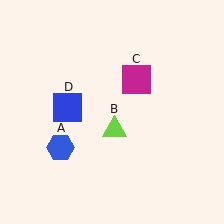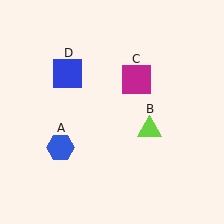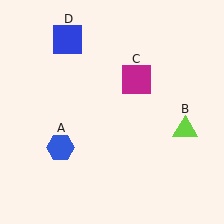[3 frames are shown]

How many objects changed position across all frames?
2 objects changed position: lime triangle (object B), blue square (object D).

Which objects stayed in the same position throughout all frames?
Blue hexagon (object A) and magenta square (object C) remained stationary.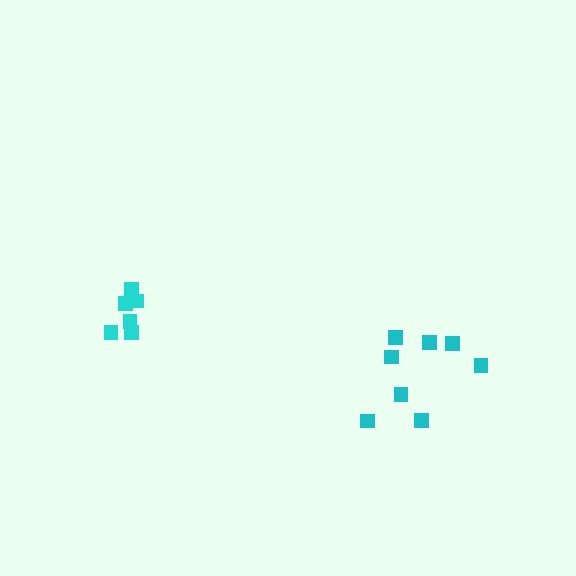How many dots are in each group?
Group 1: 8 dots, Group 2: 6 dots (14 total).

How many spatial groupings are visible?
There are 2 spatial groupings.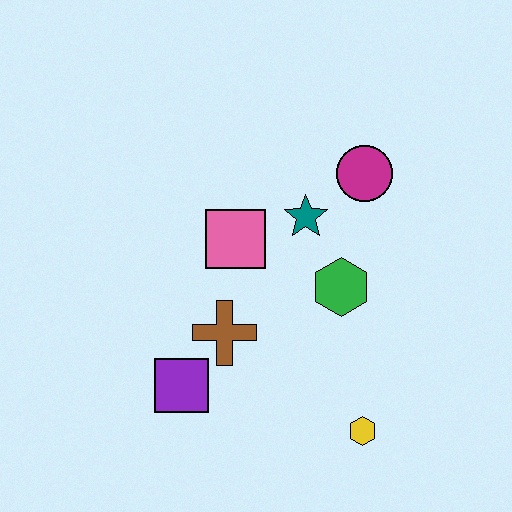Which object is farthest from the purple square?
The magenta circle is farthest from the purple square.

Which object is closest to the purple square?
The brown cross is closest to the purple square.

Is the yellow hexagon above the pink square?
No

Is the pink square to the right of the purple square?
Yes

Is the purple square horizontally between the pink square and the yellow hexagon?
No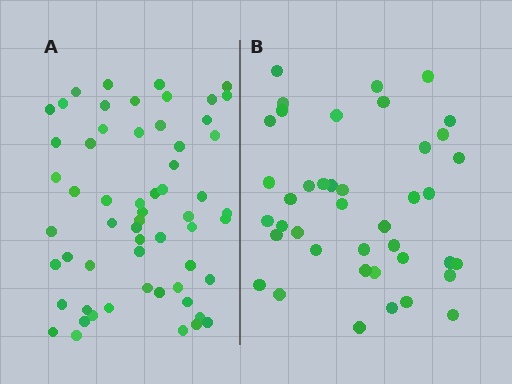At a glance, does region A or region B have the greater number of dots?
Region A (the left region) has more dots.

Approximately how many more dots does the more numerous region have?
Region A has approximately 20 more dots than region B.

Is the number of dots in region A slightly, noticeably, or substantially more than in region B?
Region A has noticeably more, but not dramatically so. The ratio is roughly 1.4 to 1.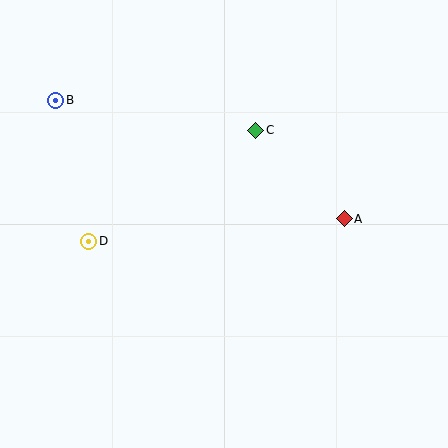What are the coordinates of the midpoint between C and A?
The midpoint between C and A is at (300, 175).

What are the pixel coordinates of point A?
Point A is at (344, 219).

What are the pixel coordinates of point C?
Point C is at (256, 130).